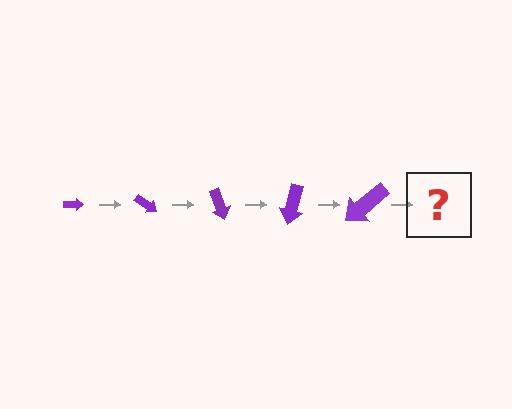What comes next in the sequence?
The next element should be an arrow, larger than the previous one and rotated 175 degrees from the start.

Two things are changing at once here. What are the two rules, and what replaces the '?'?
The two rules are that the arrow grows larger each step and it rotates 35 degrees each step. The '?' should be an arrow, larger than the previous one and rotated 175 degrees from the start.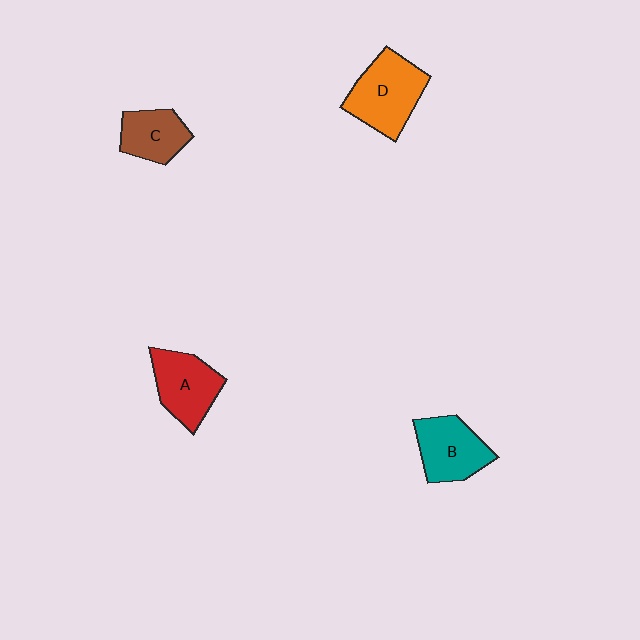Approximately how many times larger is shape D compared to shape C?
Approximately 1.5 times.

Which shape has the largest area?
Shape D (orange).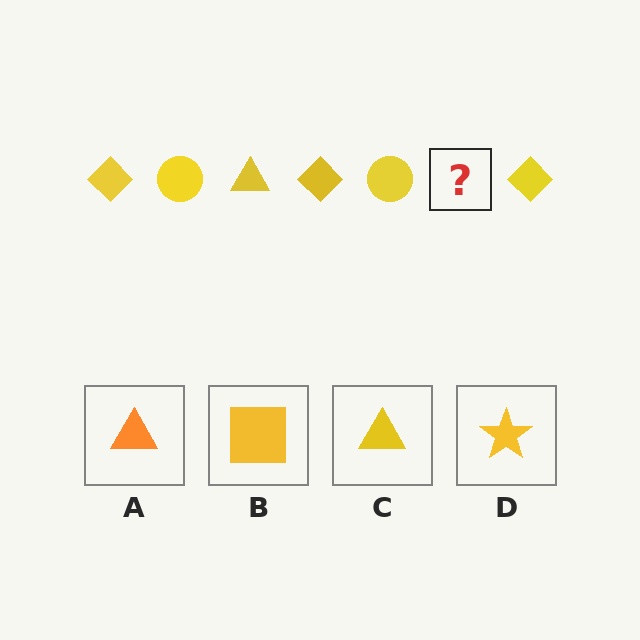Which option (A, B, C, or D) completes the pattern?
C.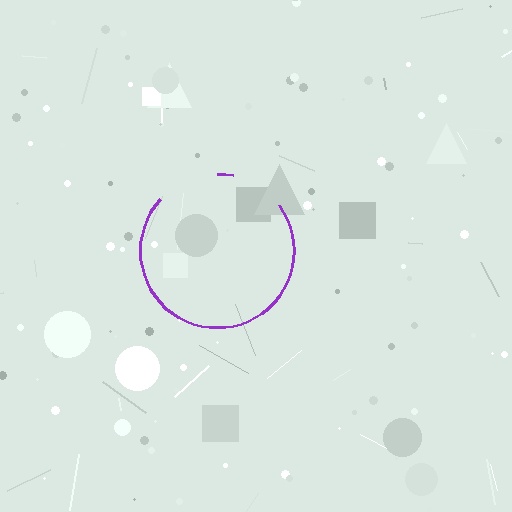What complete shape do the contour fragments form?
The contour fragments form a circle.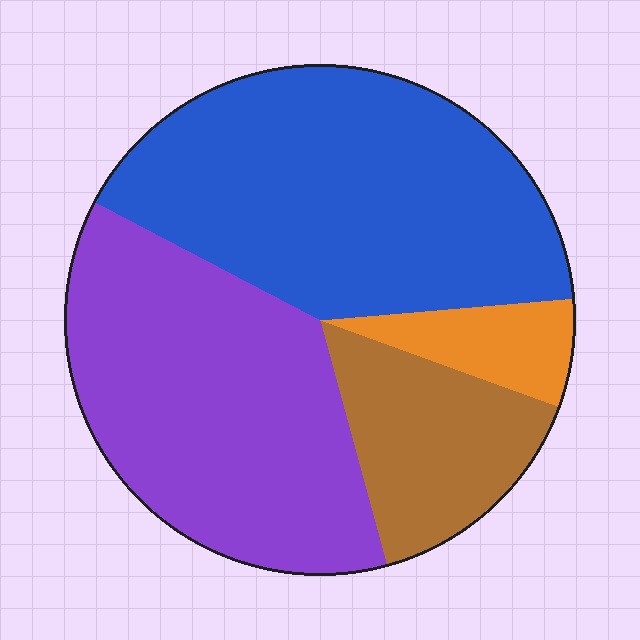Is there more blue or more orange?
Blue.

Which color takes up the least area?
Orange, at roughly 5%.